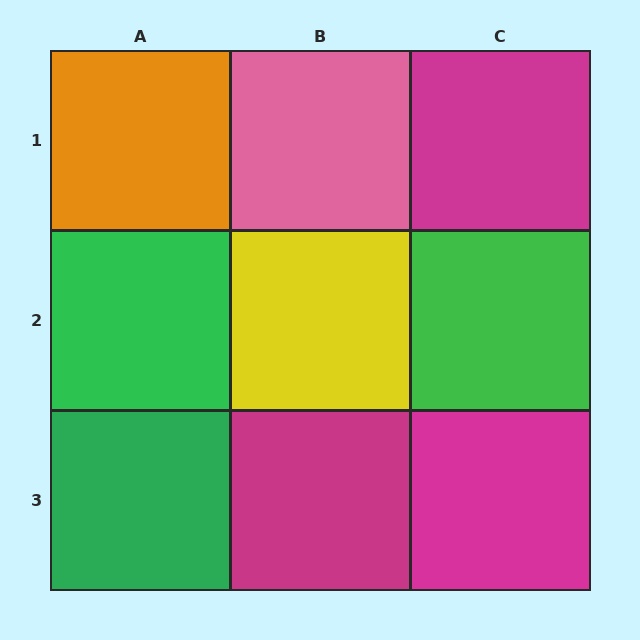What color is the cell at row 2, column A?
Green.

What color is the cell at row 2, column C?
Green.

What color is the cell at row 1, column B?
Pink.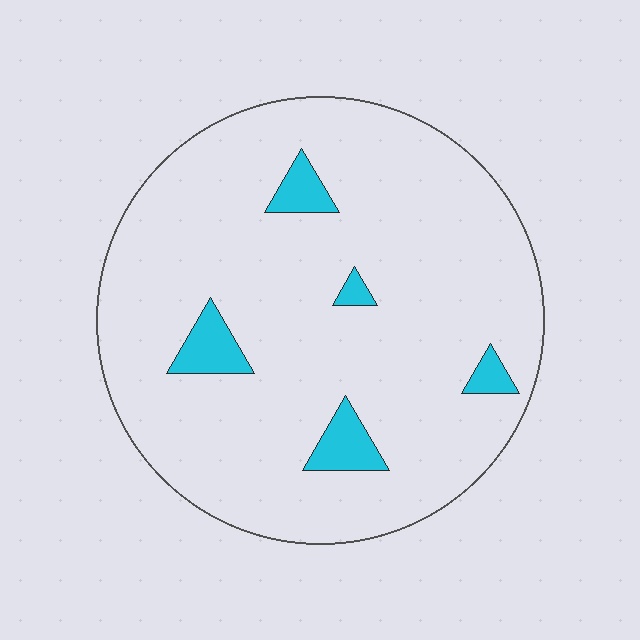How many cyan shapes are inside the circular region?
5.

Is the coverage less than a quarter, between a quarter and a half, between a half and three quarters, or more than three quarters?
Less than a quarter.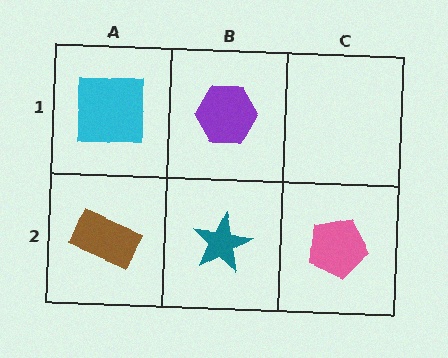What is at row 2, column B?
A teal star.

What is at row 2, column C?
A pink pentagon.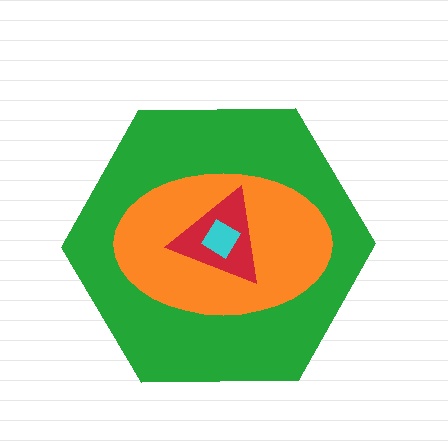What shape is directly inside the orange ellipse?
The red triangle.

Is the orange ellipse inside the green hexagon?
Yes.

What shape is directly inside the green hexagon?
The orange ellipse.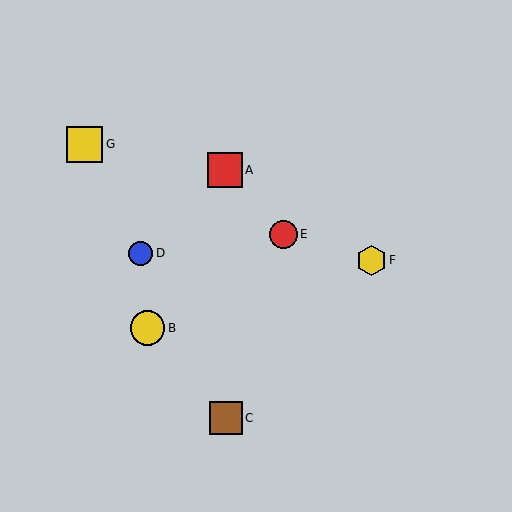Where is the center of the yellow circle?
The center of the yellow circle is at (148, 328).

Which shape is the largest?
The yellow square (labeled G) is the largest.